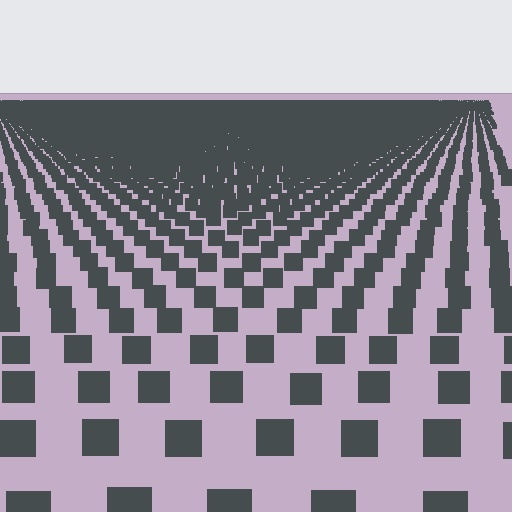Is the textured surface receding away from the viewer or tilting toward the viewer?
The surface is receding away from the viewer. Texture elements get smaller and denser toward the top.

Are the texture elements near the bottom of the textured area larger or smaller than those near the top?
Larger. Near the bottom, elements are closer to the viewer and appear at a bigger on-screen size.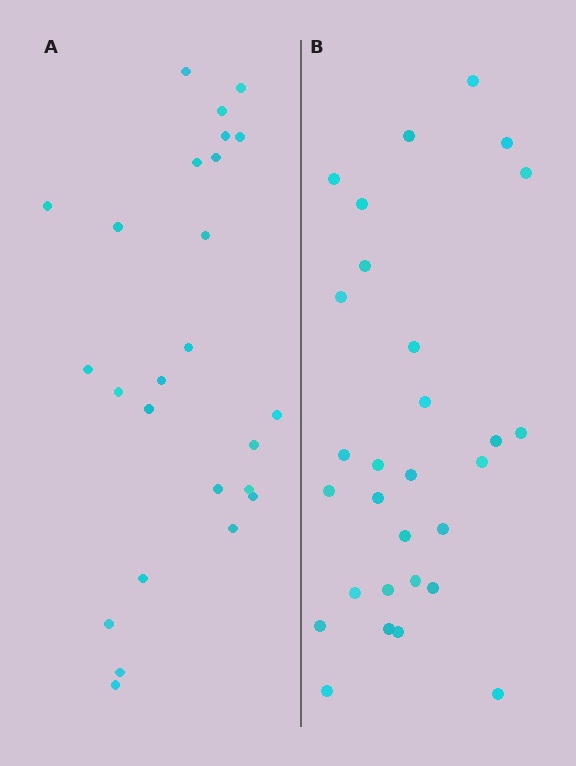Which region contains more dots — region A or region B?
Region B (the right region) has more dots.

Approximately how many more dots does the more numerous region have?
Region B has about 4 more dots than region A.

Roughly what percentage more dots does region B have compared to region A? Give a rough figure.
About 15% more.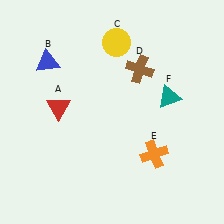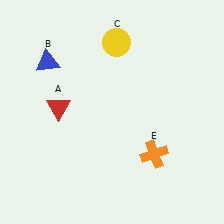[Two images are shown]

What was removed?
The brown cross (D), the teal triangle (F) were removed in Image 2.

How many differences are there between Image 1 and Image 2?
There are 2 differences between the two images.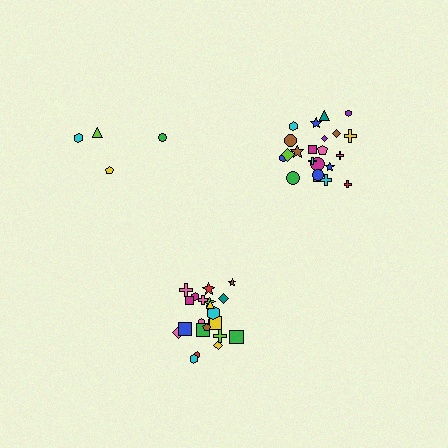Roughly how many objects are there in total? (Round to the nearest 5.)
Roughly 50 objects in total.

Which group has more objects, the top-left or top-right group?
The top-right group.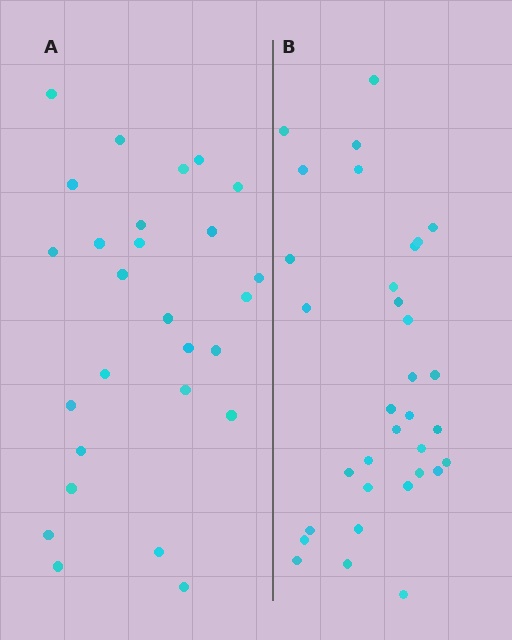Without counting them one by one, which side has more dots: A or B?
Region B (the right region) has more dots.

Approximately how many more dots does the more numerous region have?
Region B has about 6 more dots than region A.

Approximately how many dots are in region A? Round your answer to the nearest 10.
About 30 dots. (The exact count is 27, which rounds to 30.)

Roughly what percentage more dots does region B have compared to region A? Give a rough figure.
About 20% more.